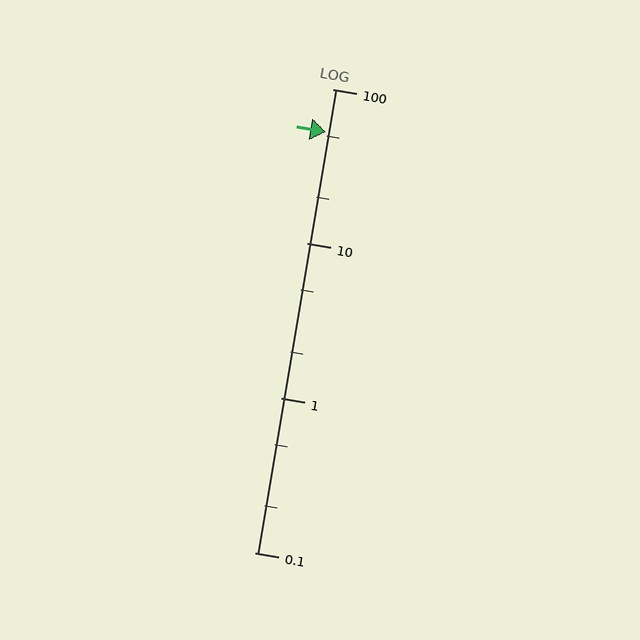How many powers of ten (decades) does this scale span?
The scale spans 3 decades, from 0.1 to 100.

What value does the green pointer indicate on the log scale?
The pointer indicates approximately 53.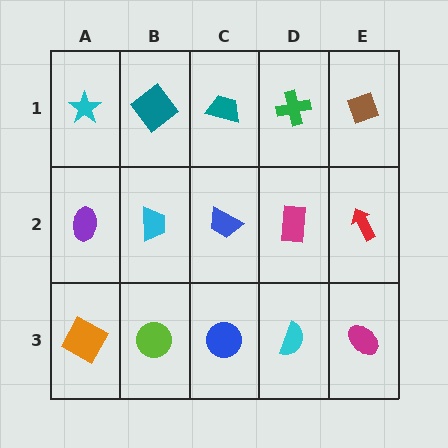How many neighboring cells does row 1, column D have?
3.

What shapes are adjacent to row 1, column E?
A red arrow (row 2, column E), a green cross (row 1, column D).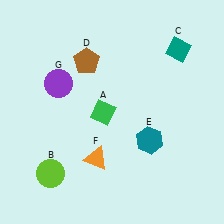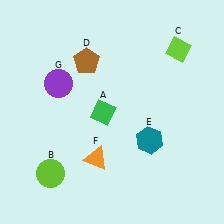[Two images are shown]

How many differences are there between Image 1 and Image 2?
There is 1 difference between the two images.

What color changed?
The diamond (C) changed from teal in Image 1 to lime in Image 2.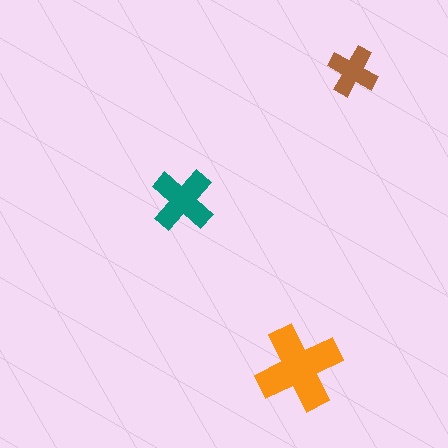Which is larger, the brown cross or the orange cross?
The orange one.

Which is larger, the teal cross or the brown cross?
The teal one.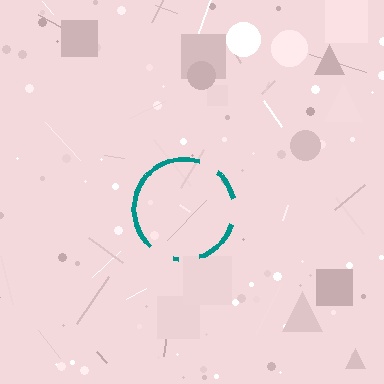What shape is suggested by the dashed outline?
The dashed outline suggests a circle.